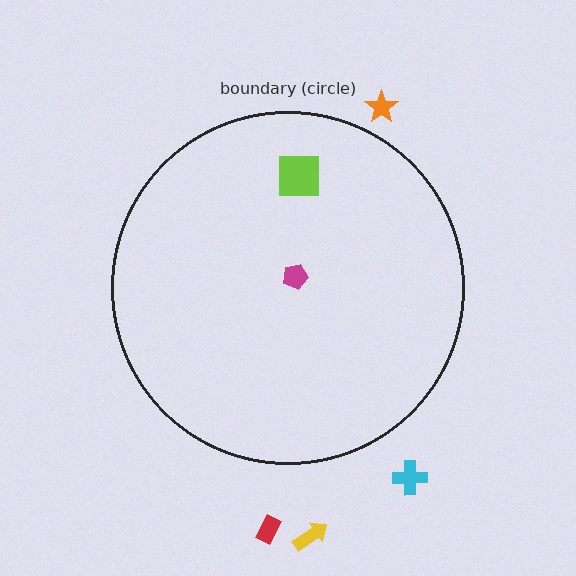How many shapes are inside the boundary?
2 inside, 4 outside.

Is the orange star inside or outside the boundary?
Outside.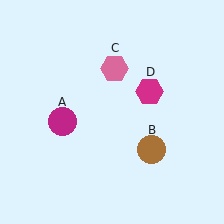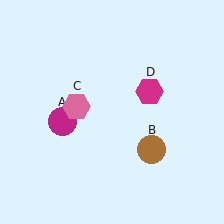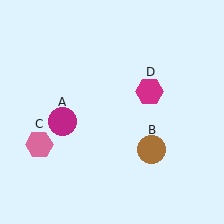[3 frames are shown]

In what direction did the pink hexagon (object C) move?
The pink hexagon (object C) moved down and to the left.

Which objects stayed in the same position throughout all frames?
Magenta circle (object A) and brown circle (object B) and magenta hexagon (object D) remained stationary.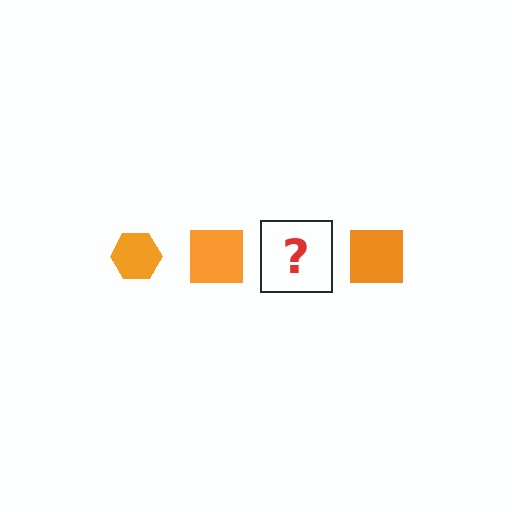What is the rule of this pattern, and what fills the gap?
The rule is that the pattern cycles through hexagon, square shapes in orange. The gap should be filled with an orange hexagon.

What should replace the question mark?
The question mark should be replaced with an orange hexagon.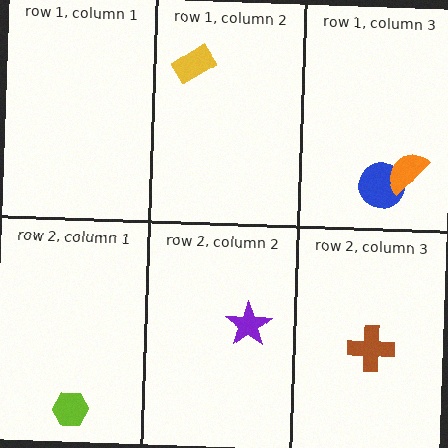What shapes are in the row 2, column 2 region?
The purple star.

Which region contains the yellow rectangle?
The row 1, column 2 region.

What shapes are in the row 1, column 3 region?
The blue circle, the orange semicircle.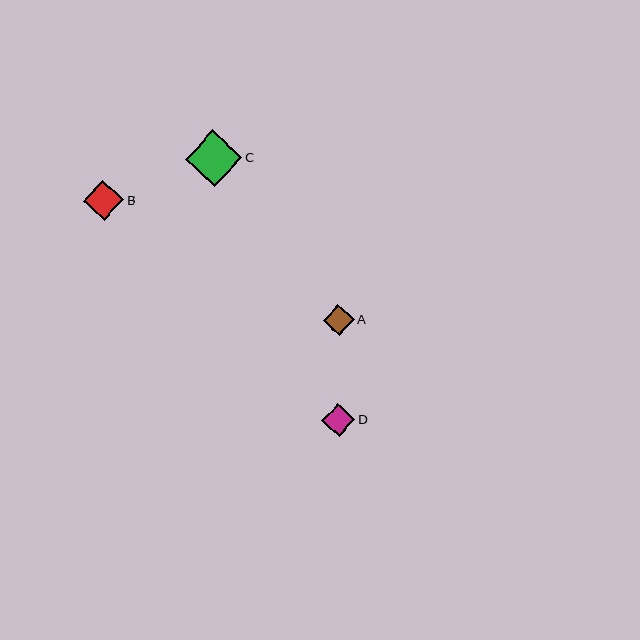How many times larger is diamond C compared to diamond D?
Diamond C is approximately 1.7 times the size of diamond D.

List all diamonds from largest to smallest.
From largest to smallest: C, B, D, A.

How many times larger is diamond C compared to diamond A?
Diamond C is approximately 1.8 times the size of diamond A.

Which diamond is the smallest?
Diamond A is the smallest with a size of approximately 31 pixels.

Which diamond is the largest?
Diamond C is the largest with a size of approximately 57 pixels.